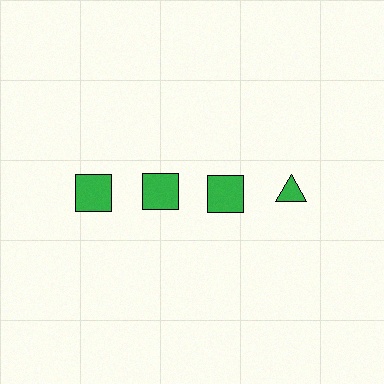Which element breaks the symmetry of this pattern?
The green triangle in the top row, second from right column breaks the symmetry. All other shapes are green squares.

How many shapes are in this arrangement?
There are 4 shapes arranged in a grid pattern.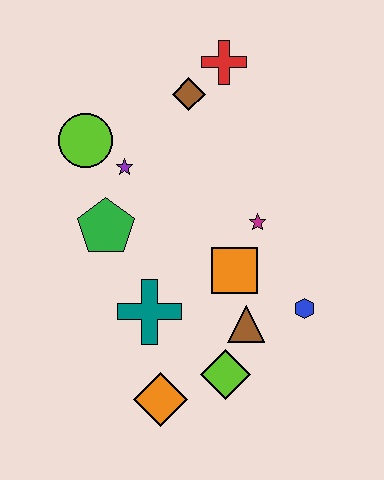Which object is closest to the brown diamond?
The red cross is closest to the brown diamond.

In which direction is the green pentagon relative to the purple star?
The green pentagon is below the purple star.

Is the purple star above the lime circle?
No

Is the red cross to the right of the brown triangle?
No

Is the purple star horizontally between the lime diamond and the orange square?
No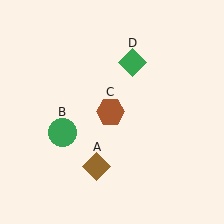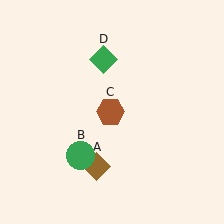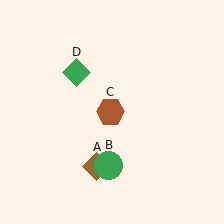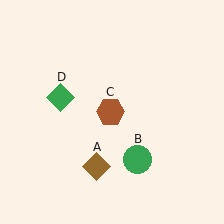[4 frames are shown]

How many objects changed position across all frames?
2 objects changed position: green circle (object B), green diamond (object D).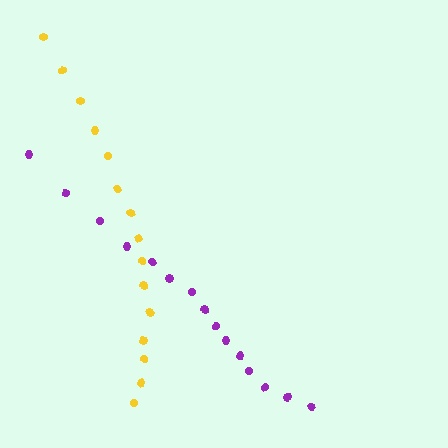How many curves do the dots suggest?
There are 2 distinct paths.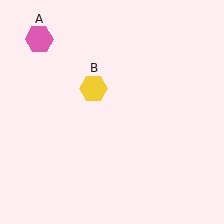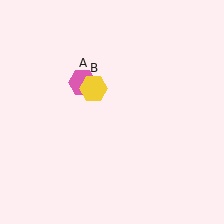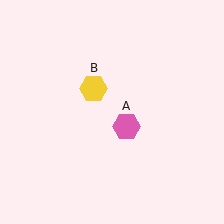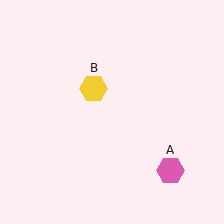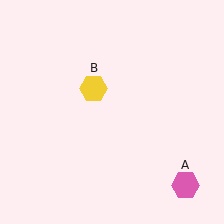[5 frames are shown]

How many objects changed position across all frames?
1 object changed position: pink hexagon (object A).